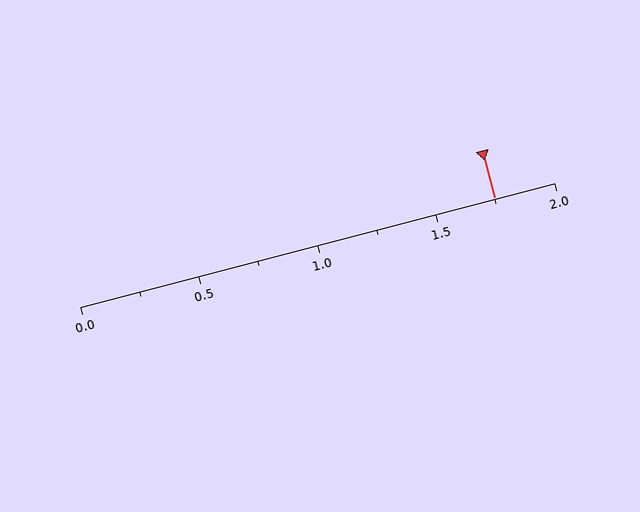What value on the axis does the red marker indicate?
The marker indicates approximately 1.75.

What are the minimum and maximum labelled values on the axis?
The axis runs from 0.0 to 2.0.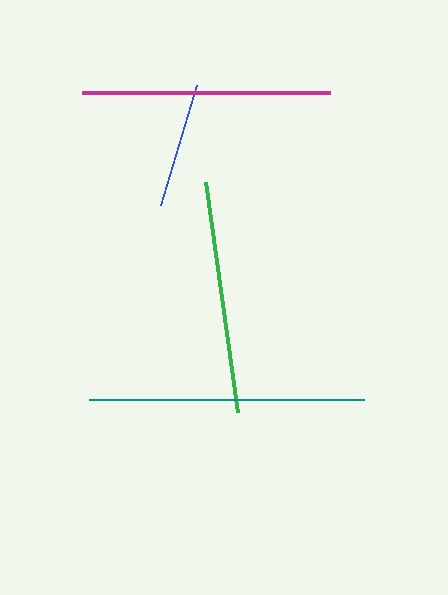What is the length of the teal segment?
The teal segment is approximately 276 pixels long.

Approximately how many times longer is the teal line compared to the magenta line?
The teal line is approximately 1.1 times the length of the magenta line.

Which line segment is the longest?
The teal line is the longest at approximately 276 pixels.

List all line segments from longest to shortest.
From longest to shortest: teal, magenta, green, blue.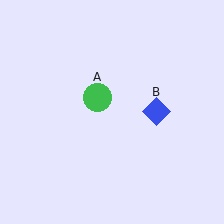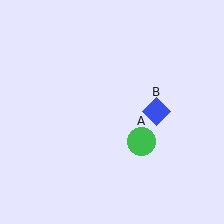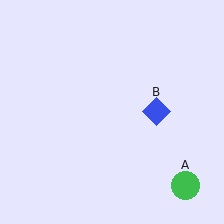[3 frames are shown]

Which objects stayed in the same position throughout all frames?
Blue diamond (object B) remained stationary.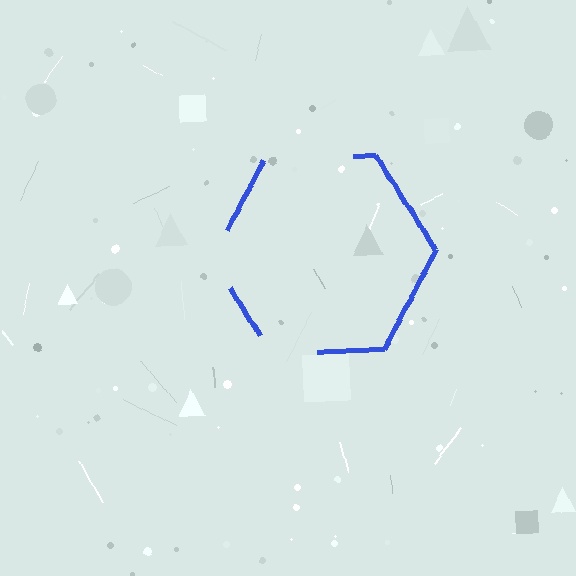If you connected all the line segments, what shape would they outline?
They would outline a hexagon.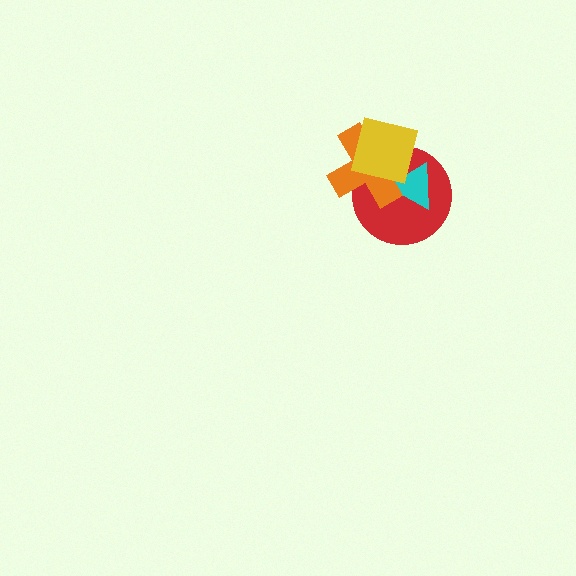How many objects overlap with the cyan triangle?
3 objects overlap with the cyan triangle.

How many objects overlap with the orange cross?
3 objects overlap with the orange cross.